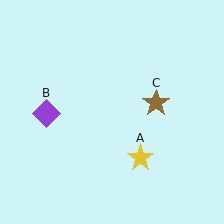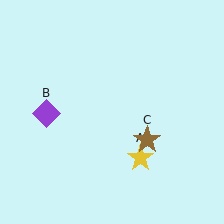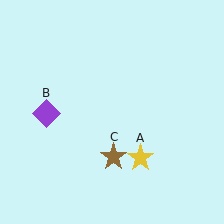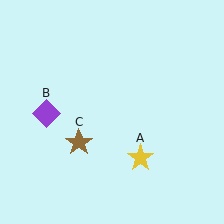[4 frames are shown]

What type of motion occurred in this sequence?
The brown star (object C) rotated clockwise around the center of the scene.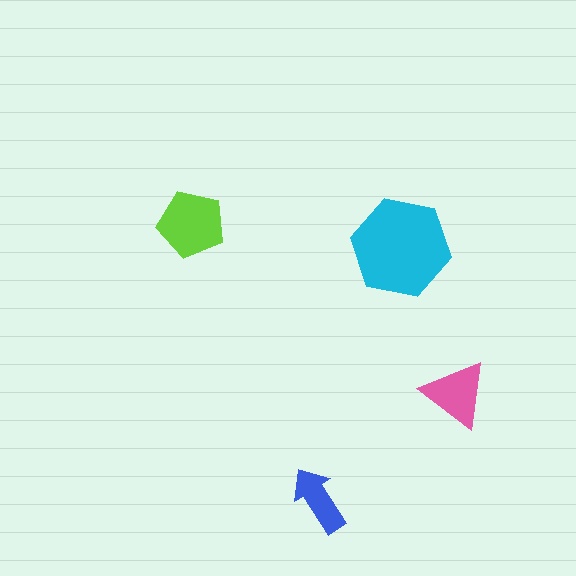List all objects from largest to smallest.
The cyan hexagon, the lime pentagon, the pink triangle, the blue arrow.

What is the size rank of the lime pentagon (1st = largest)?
2nd.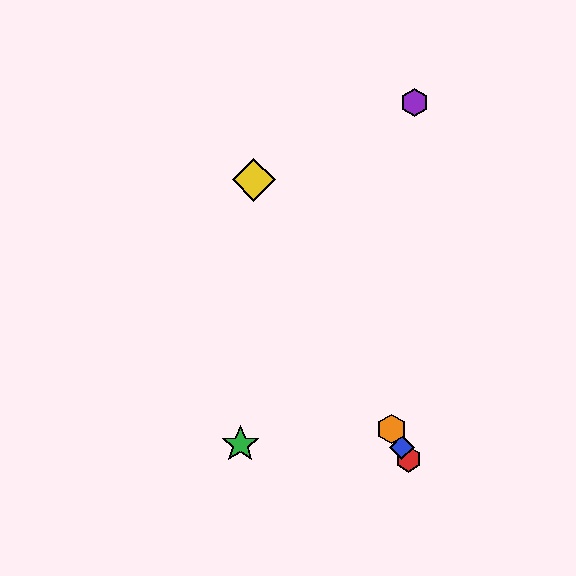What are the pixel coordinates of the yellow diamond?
The yellow diamond is at (254, 180).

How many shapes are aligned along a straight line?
4 shapes (the red hexagon, the blue diamond, the yellow diamond, the orange hexagon) are aligned along a straight line.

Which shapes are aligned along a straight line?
The red hexagon, the blue diamond, the yellow diamond, the orange hexagon are aligned along a straight line.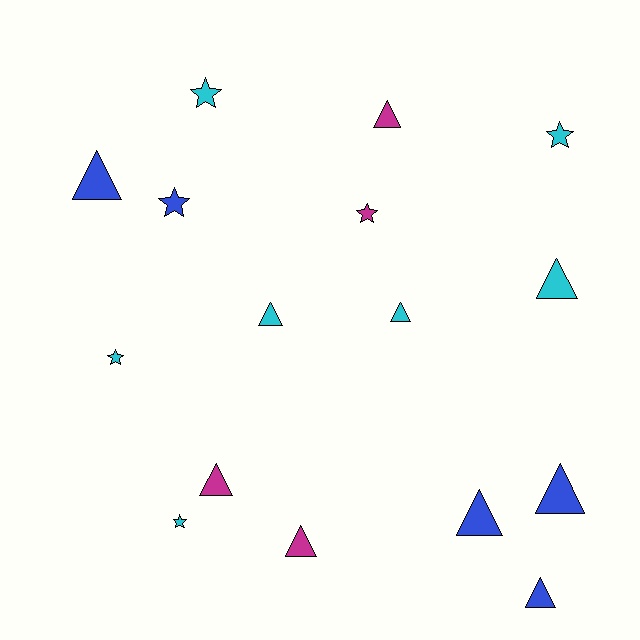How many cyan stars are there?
There are 4 cyan stars.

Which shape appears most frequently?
Triangle, with 10 objects.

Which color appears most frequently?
Cyan, with 7 objects.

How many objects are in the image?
There are 16 objects.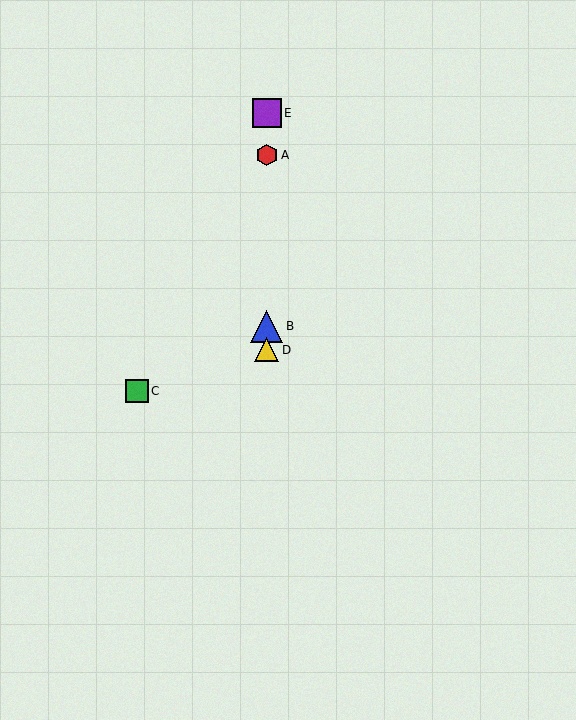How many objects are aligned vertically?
4 objects (A, B, D, E) are aligned vertically.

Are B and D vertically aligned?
Yes, both are at x≈267.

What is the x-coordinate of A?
Object A is at x≈267.